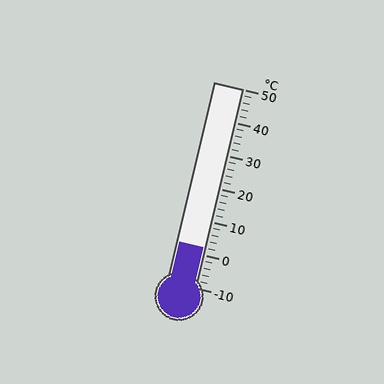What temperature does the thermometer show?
The thermometer shows approximately 2°C.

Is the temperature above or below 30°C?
The temperature is below 30°C.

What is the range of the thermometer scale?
The thermometer scale ranges from -10°C to 50°C.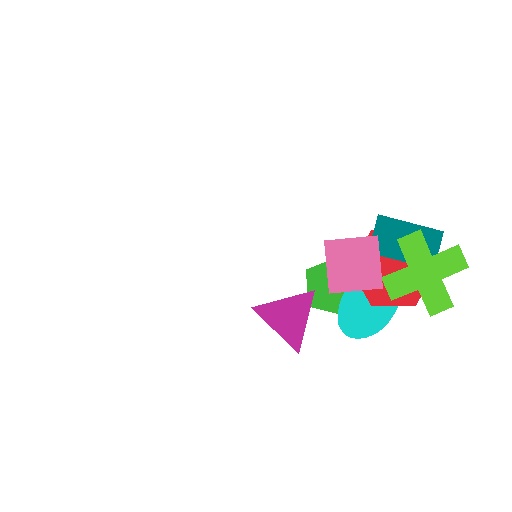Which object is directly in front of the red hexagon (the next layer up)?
The teal rectangle is directly in front of the red hexagon.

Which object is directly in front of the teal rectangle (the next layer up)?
The lime cross is directly in front of the teal rectangle.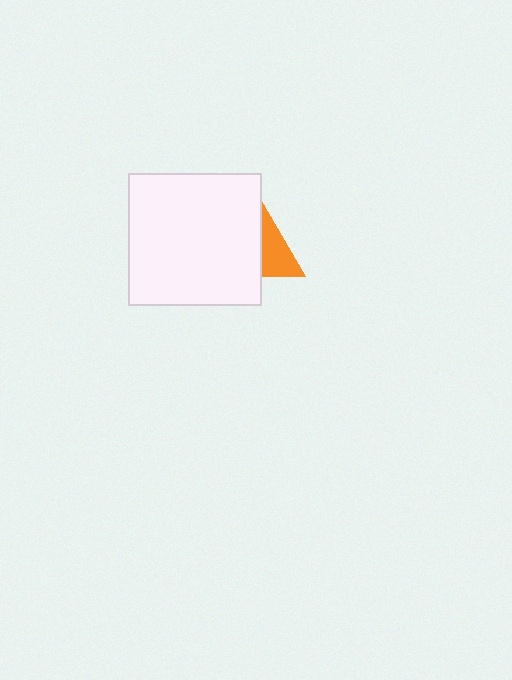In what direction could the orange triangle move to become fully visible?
The orange triangle could move right. That would shift it out from behind the white square entirely.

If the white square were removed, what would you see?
You would see the complete orange triangle.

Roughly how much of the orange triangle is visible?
A small part of it is visible (roughly 41%).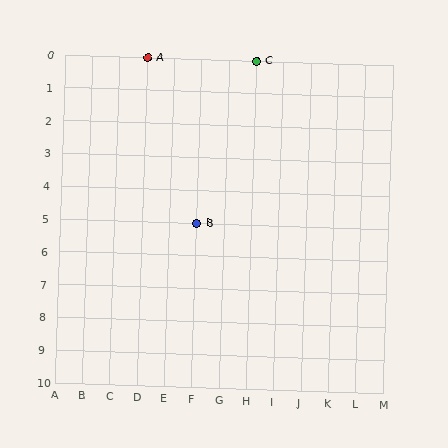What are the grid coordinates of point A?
Point A is at grid coordinates (D, 0).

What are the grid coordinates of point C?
Point C is at grid coordinates (H, 0).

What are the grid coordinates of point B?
Point B is at grid coordinates (F, 5).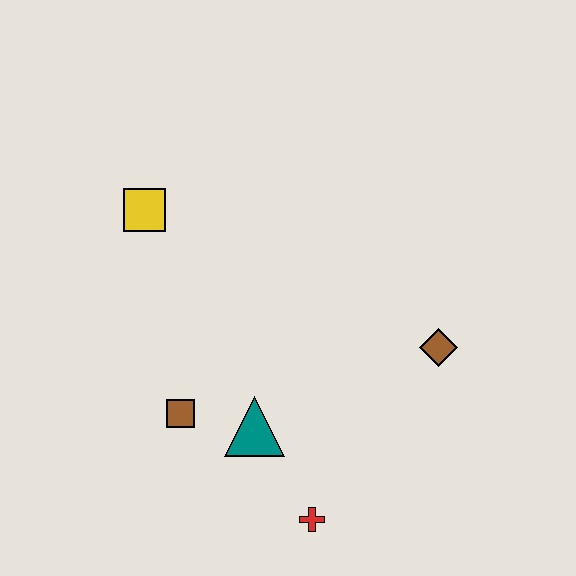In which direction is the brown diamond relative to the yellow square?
The brown diamond is to the right of the yellow square.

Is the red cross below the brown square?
Yes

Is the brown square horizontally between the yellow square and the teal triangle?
Yes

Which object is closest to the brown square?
The teal triangle is closest to the brown square.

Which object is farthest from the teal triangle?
The yellow square is farthest from the teal triangle.